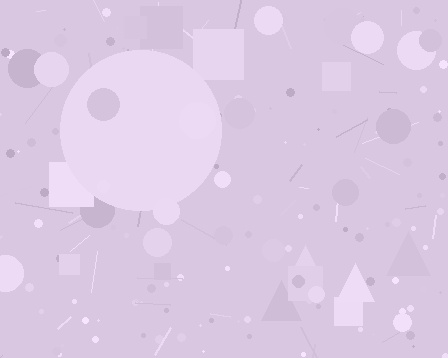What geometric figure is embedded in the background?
A circle is embedded in the background.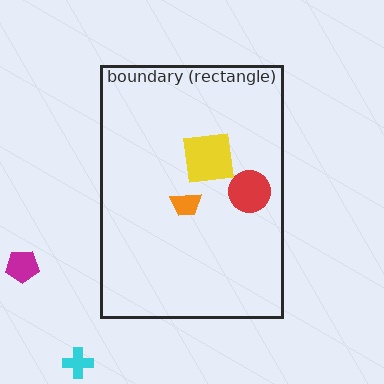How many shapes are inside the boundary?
3 inside, 2 outside.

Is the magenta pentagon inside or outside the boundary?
Outside.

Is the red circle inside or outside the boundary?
Inside.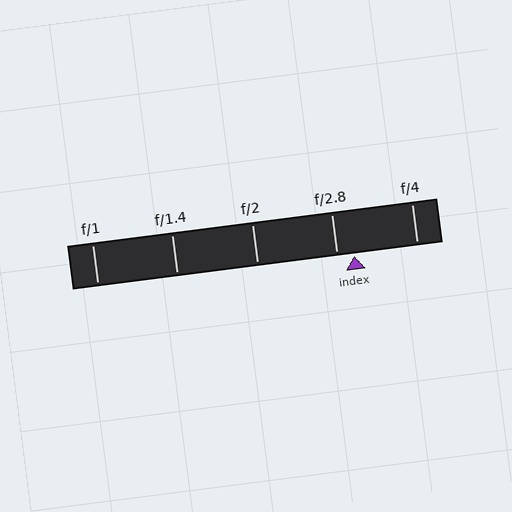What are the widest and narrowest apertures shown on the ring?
The widest aperture shown is f/1 and the narrowest is f/4.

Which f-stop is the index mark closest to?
The index mark is closest to f/2.8.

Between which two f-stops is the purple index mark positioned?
The index mark is between f/2.8 and f/4.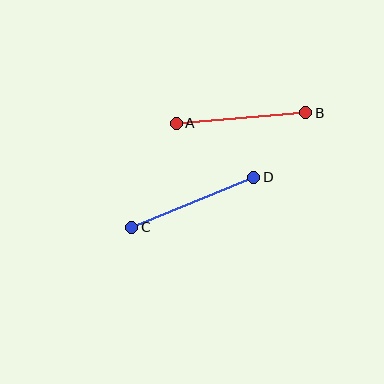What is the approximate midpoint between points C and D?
The midpoint is at approximately (193, 202) pixels.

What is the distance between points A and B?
The distance is approximately 130 pixels.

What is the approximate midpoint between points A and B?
The midpoint is at approximately (241, 118) pixels.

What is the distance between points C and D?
The distance is approximately 132 pixels.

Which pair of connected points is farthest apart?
Points C and D are farthest apart.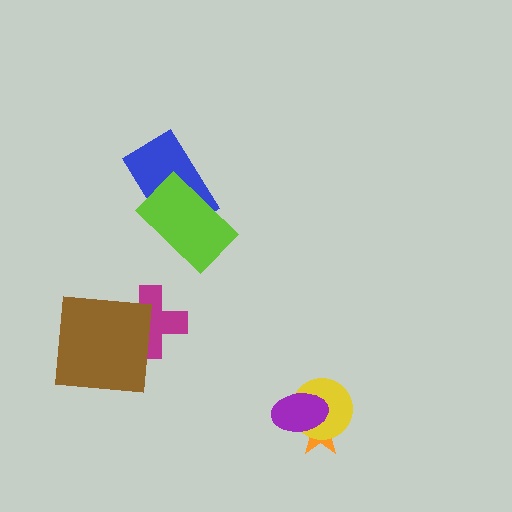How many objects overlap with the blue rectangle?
1 object overlaps with the blue rectangle.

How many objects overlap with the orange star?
2 objects overlap with the orange star.